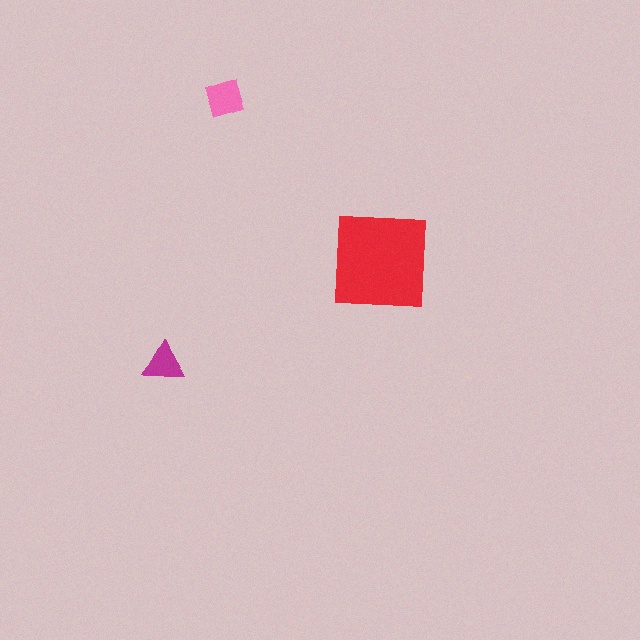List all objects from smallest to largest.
The magenta triangle, the pink diamond, the red square.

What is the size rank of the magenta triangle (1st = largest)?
3rd.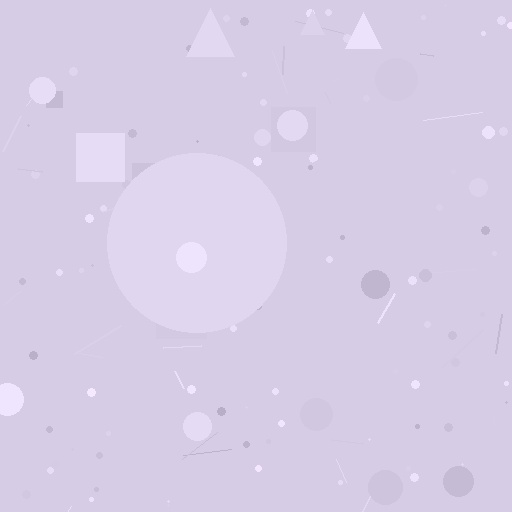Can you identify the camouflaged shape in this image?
The camouflaged shape is a circle.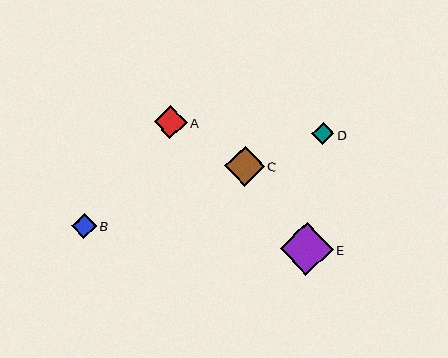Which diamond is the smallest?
Diamond D is the smallest with a size of approximately 22 pixels.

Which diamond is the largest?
Diamond E is the largest with a size of approximately 53 pixels.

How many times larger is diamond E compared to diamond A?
Diamond E is approximately 1.6 times the size of diamond A.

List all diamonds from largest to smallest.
From largest to smallest: E, C, A, B, D.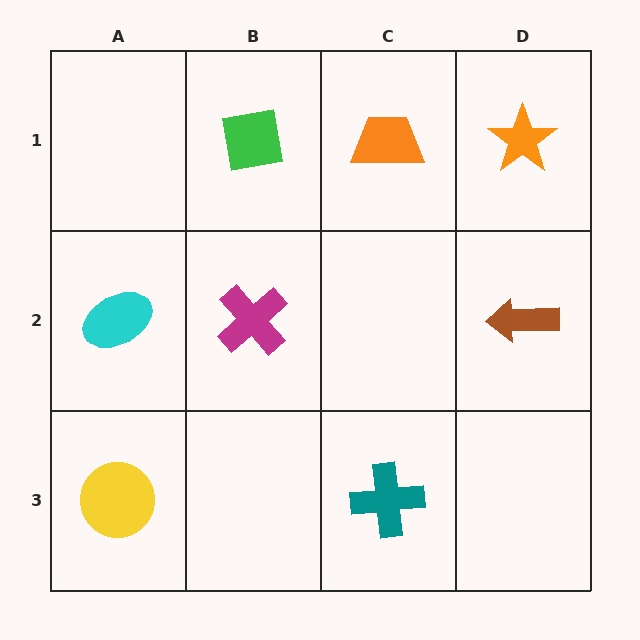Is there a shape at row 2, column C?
No, that cell is empty.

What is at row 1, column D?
An orange star.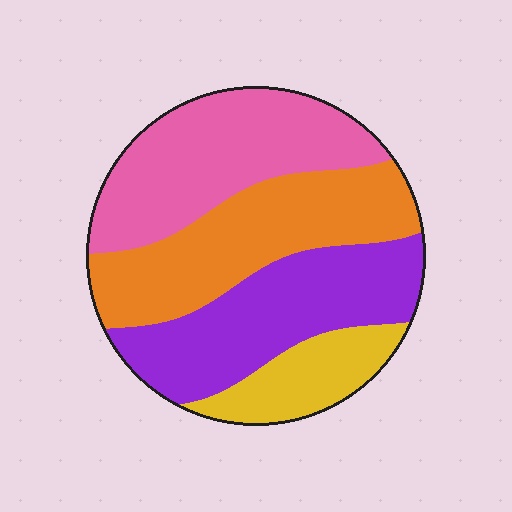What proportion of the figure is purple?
Purple covers around 30% of the figure.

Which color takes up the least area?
Yellow, at roughly 15%.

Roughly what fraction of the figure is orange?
Orange covers 29% of the figure.